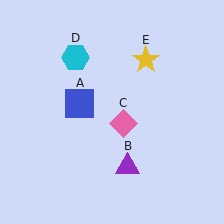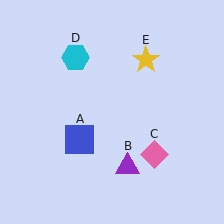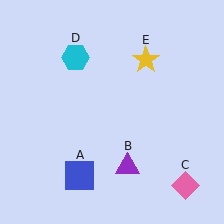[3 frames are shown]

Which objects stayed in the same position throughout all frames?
Purple triangle (object B) and cyan hexagon (object D) and yellow star (object E) remained stationary.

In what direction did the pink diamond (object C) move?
The pink diamond (object C) moved down and to the right.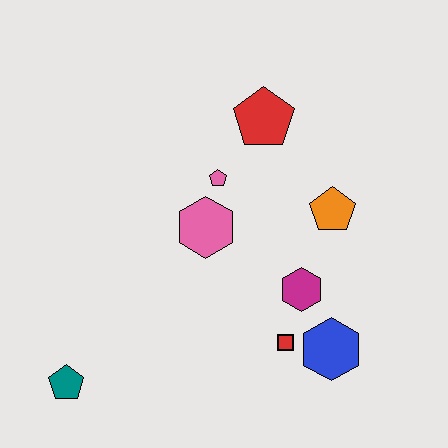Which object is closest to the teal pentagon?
The pink hexagon is closest to the teal pentagon.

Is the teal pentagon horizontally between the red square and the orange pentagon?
No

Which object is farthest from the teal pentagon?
The red pentagon is farthest from the teal pentagon.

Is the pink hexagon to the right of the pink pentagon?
No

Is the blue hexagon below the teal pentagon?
No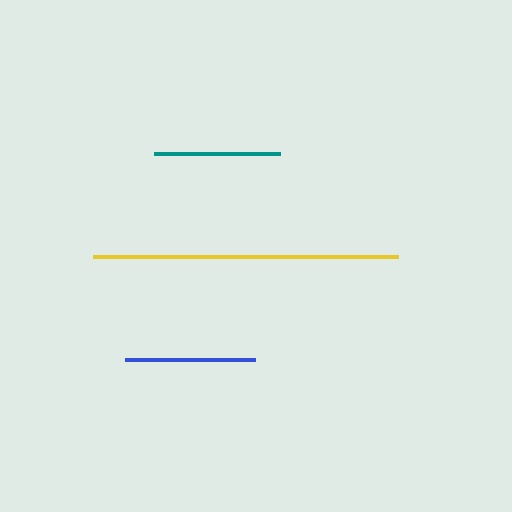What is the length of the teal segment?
The teal segment is approximately 126 pixels long.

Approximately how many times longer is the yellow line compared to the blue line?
The yellow line is approximately 2.3 times the length of the blue line.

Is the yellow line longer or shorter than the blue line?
The yellow line is longer than the blue line.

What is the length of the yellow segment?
The yellow segment is approximately 305 pixels long.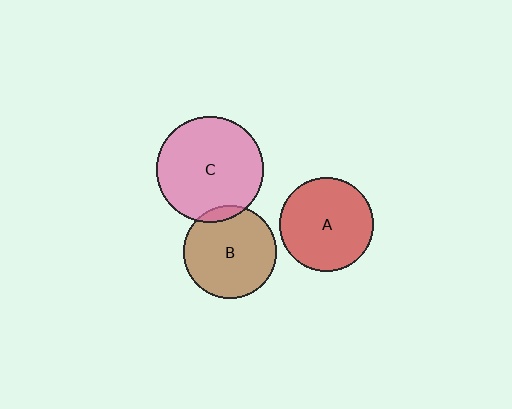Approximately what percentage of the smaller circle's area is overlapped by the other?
Approximately 5%.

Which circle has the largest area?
Circle C (pink).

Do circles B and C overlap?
Yes.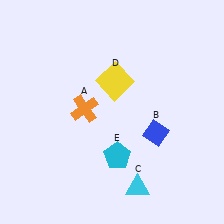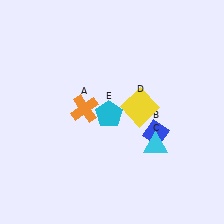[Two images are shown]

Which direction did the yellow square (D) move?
The yellow square (D) moved down.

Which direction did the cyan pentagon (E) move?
The cyan pentagon (E) moved up.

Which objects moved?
The objects that moved are: the cyan triangle (C), the yellow square (D), the cyan pentagon (E).